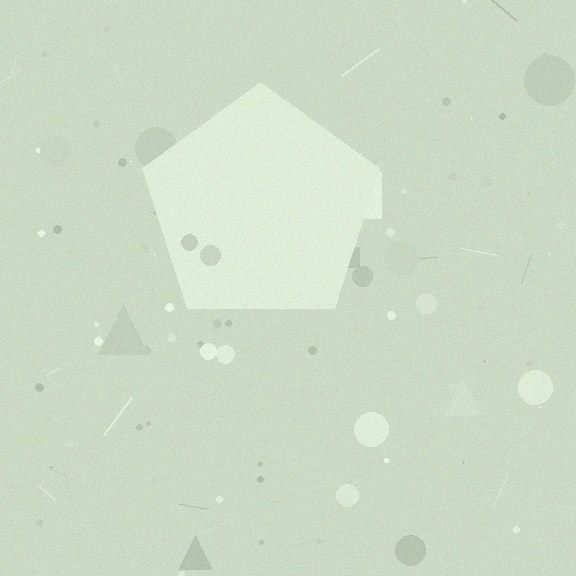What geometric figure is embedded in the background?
A pentagon is embedded in the background.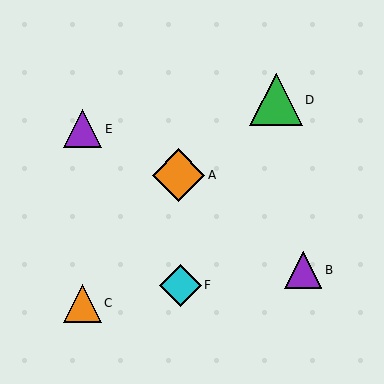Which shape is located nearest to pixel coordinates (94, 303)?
The orange triangle (labeled C) at (82, 303) is nearest to that location.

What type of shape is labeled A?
Shape A is an orange diamond.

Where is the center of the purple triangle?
The center of the purple triangle is at (83, 129).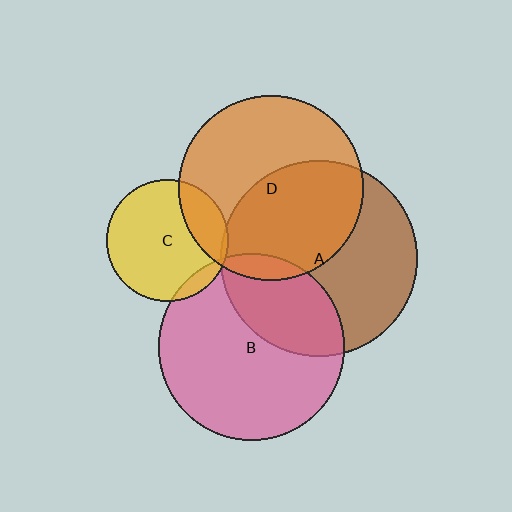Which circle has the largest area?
Circle A (brown).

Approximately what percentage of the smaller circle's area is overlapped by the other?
Approximately 5%.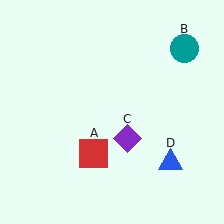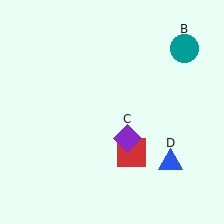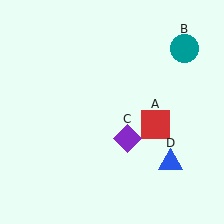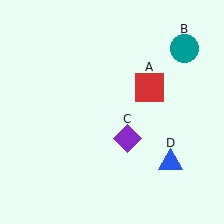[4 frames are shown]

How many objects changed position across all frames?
1 object changed position: red square (object A).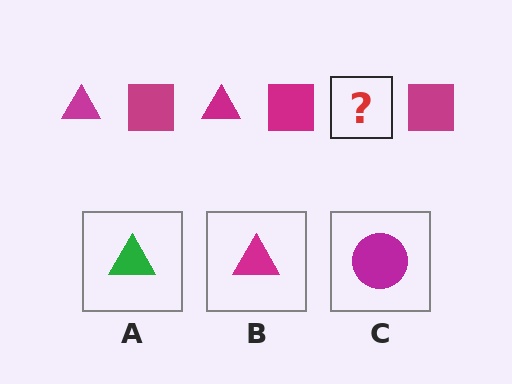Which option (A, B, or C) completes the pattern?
B.